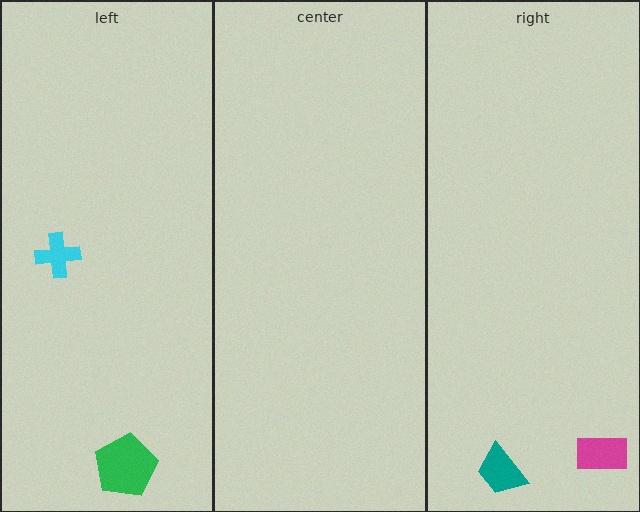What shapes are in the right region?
The magenta rectangle, the teal trapezoid.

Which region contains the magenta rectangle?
The right region.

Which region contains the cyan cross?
The left region.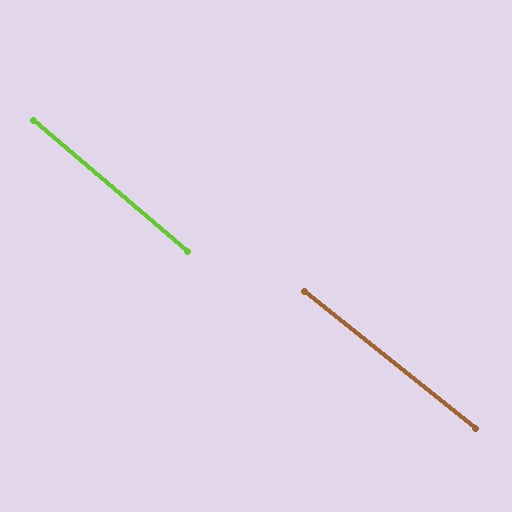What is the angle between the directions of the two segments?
Approximately 1 degree.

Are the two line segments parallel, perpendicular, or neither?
Parallel — their directions differ by only 1.4°.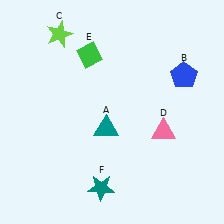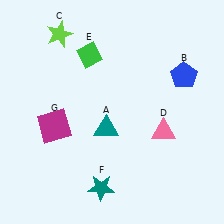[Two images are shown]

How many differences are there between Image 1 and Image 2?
There is 1 difference between the two images.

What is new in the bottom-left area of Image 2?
A magenta square (G) was added in the bottom-left area of Image 2.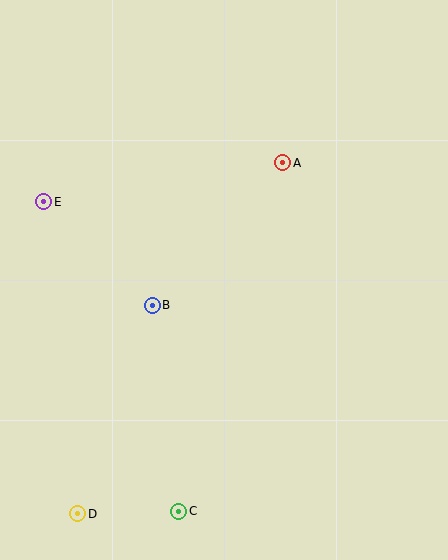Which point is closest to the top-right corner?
Point A is closest to the top-right corner.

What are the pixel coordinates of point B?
Point B is at (152, 305).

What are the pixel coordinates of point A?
Point A is at (283, 163).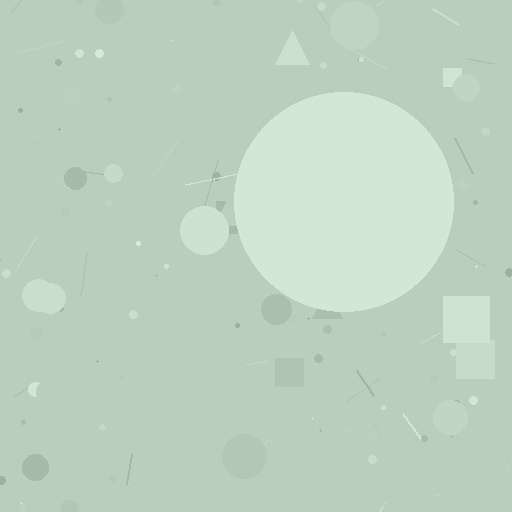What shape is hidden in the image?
A circle is hidden in the image.